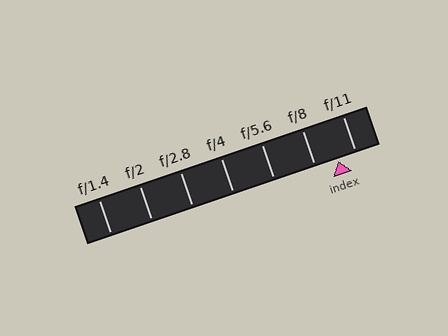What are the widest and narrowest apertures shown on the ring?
The widest aperture shown is f/1.4 and the narrowest is f/11.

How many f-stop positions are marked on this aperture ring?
There are 7 f-stop positions marked.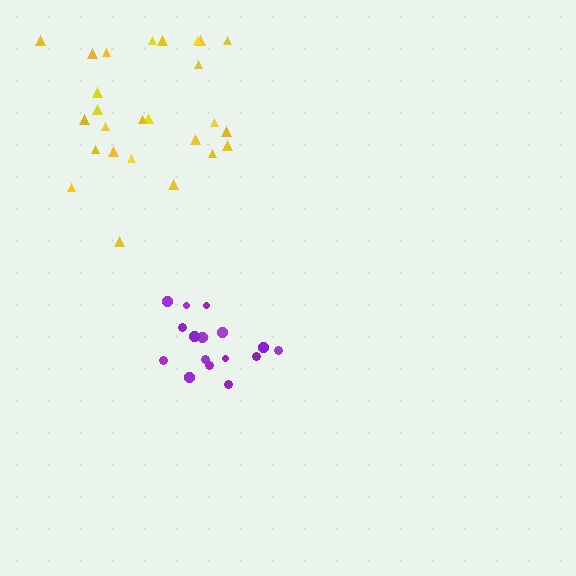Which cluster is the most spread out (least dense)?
Yellow.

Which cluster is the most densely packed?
Purple.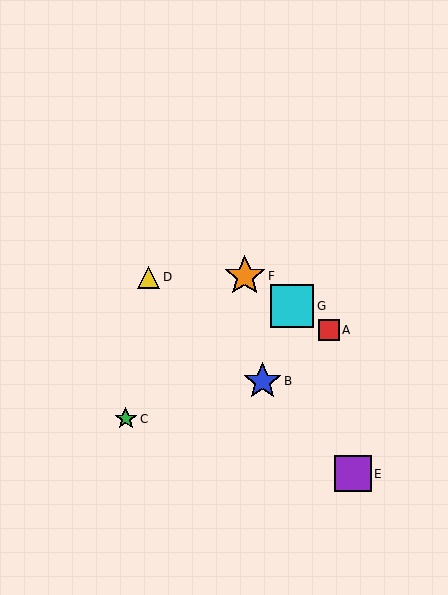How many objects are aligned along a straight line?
3 objects (A, F, G) are aligned along a straight line.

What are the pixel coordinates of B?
Object B is at (262, 381).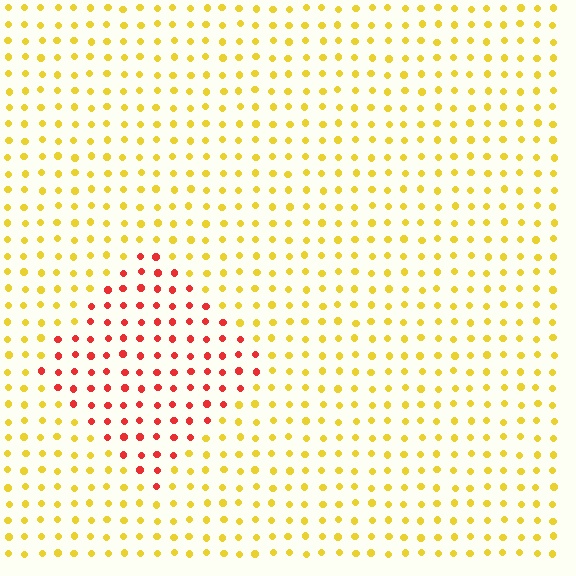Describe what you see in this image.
The image is filled with small yellow elements in a uniform arrangement. A diamond-shaped region is visible where the elements are tinted to a slightly different hue, forming a subtle color boundary.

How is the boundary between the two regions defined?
The boundary is defined purely by a slight shift in hue (about 54 degrees). Spacing, size, and orientation are identical on both sides.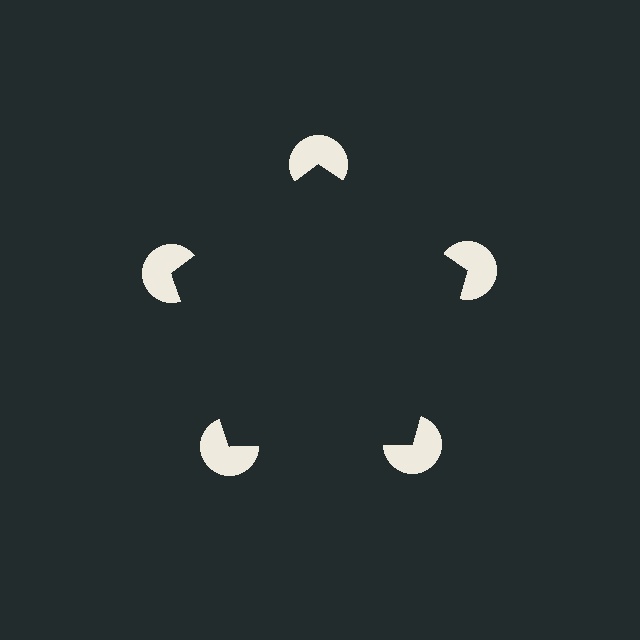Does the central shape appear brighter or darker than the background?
It typically appears slightly darker than the background, even though no actual brightness change is drawn.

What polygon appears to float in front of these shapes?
An illusory pentagon — its edges are inferred from the aligned wedge cuts in the pac-man discs, not physically drawn.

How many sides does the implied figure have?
5 sides.